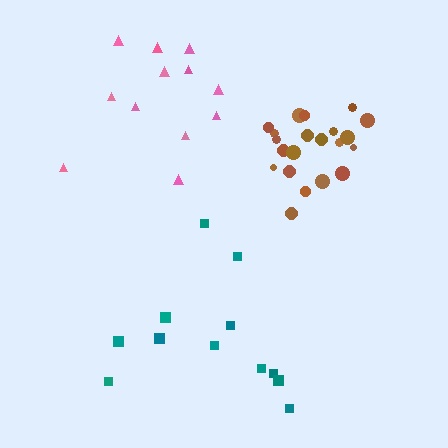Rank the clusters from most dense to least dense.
brown, teal, pink.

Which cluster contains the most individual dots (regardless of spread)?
Brown (21).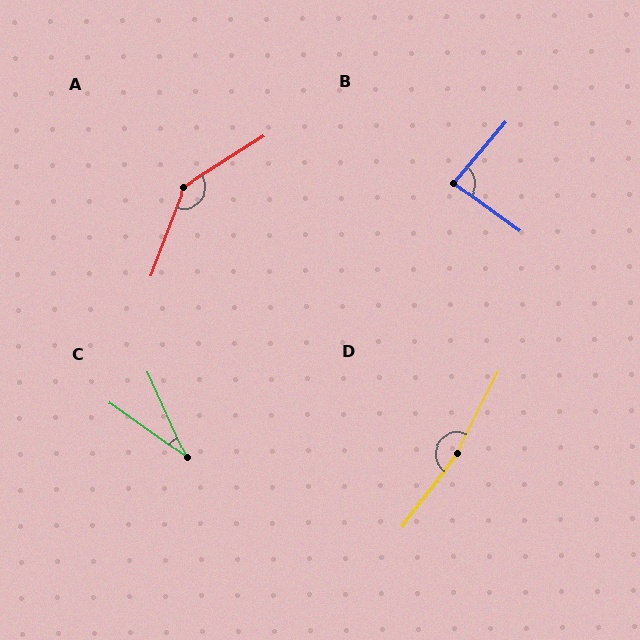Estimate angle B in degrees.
Approximately 85 degrees.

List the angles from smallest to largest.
C (30°), B (85°), A (143°), D (170°).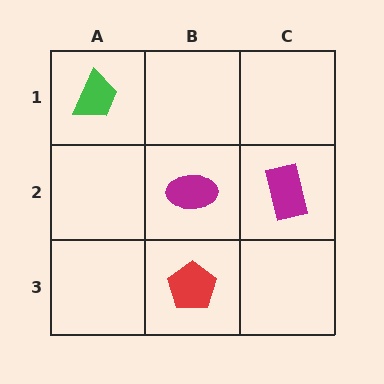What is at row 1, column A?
A green trapezoid.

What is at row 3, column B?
A red pentagon.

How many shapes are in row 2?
2 shapes.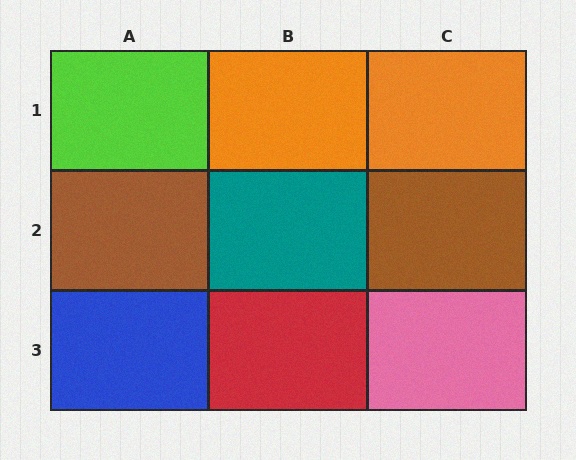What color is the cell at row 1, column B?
Orange.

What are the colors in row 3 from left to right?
Blue, red, pink.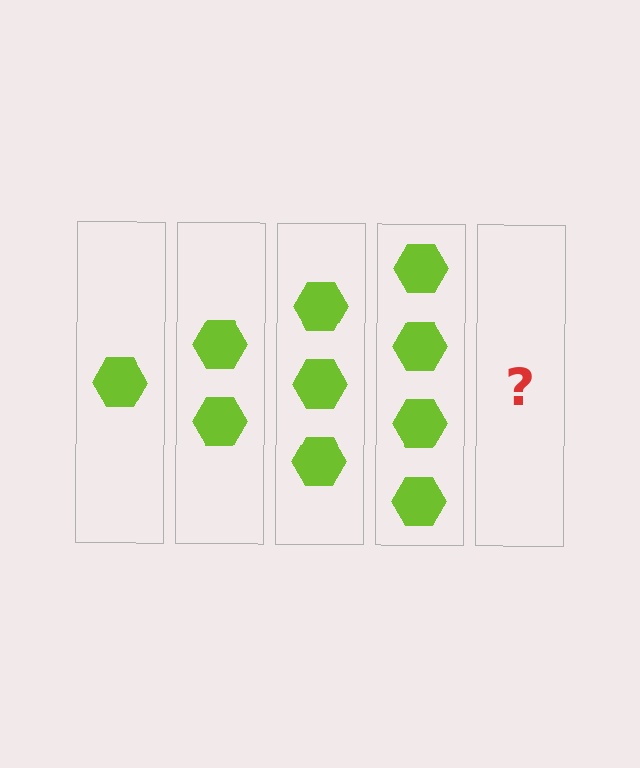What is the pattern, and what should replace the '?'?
The pattern is that each step adds one more hexagon. The '?' should be 5 hexagons.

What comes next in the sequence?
The next element should be 5 hexagons.